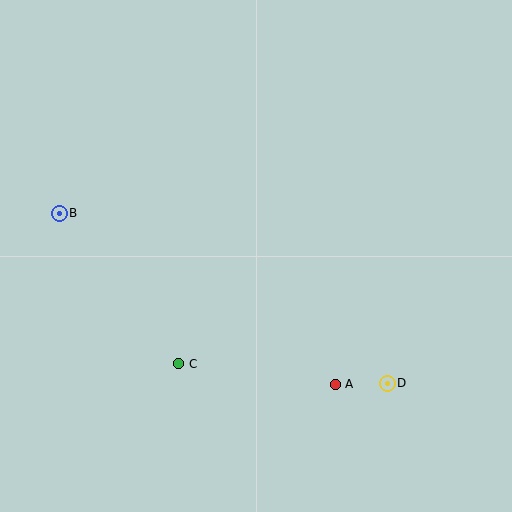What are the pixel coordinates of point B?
Point B is at (59, 213).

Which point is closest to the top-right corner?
Point D is closest to the top-right corner.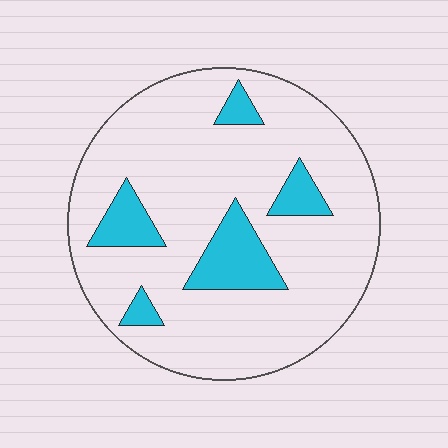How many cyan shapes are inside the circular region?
5.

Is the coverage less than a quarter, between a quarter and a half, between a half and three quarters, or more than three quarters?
Less than a quarter.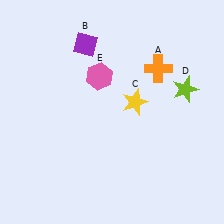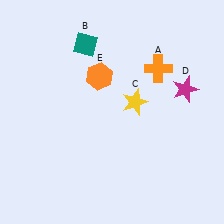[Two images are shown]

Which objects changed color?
B changed from purple to teal. D changed from lime to magenta. E changed from pink to orange.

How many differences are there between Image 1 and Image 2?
There are 3 differences between the two images.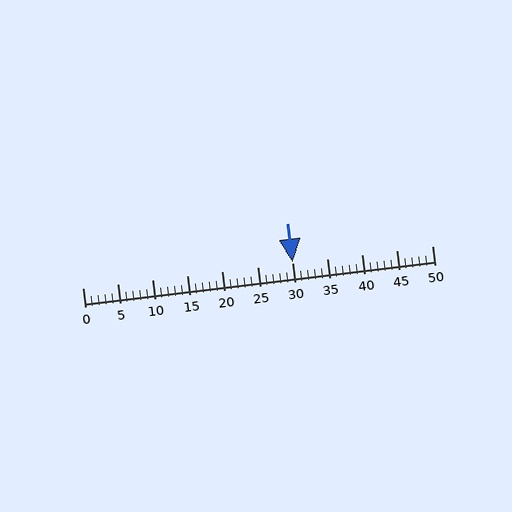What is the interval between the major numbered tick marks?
The major tick marks are spaced 5 units apart.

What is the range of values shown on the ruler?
The ruler shows values from 0 to 50.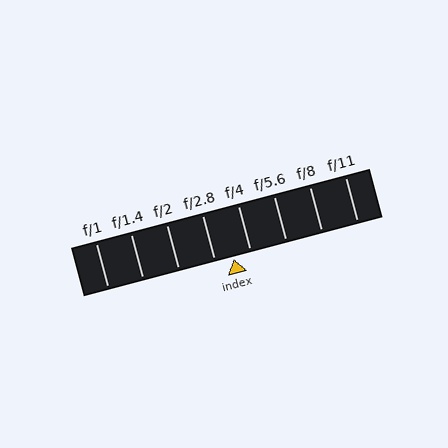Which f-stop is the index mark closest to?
The index mark is closest to f/4.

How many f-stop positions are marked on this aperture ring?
There are 8 f-stop positions marked.